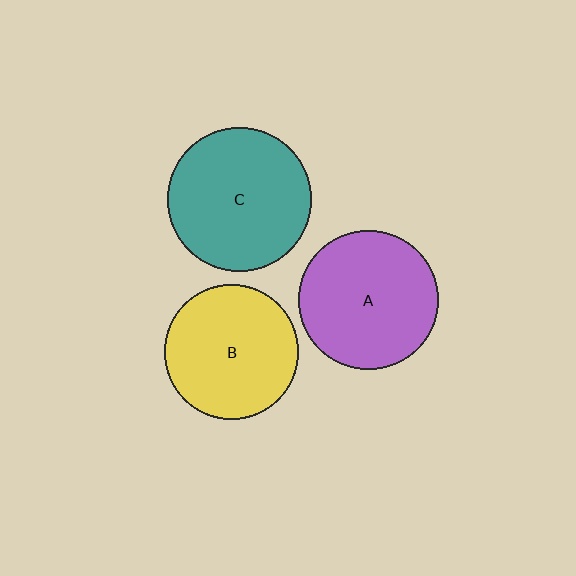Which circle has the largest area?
Circle C (teal).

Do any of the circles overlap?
No, none of the circles overlap.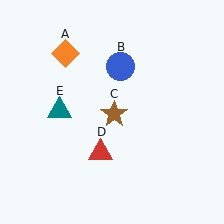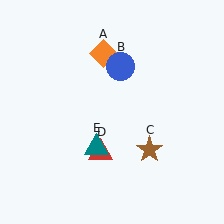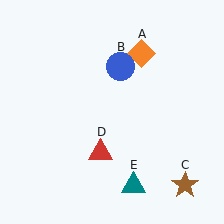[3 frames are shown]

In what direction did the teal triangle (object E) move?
The teal triangle (object E) moved down and to the right.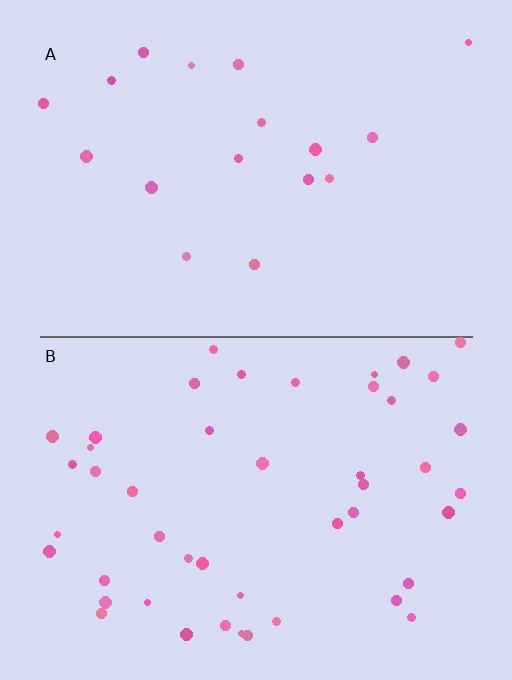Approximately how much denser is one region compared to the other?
Approximately 2.7× — region B over region A.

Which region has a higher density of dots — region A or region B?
B (the bottom).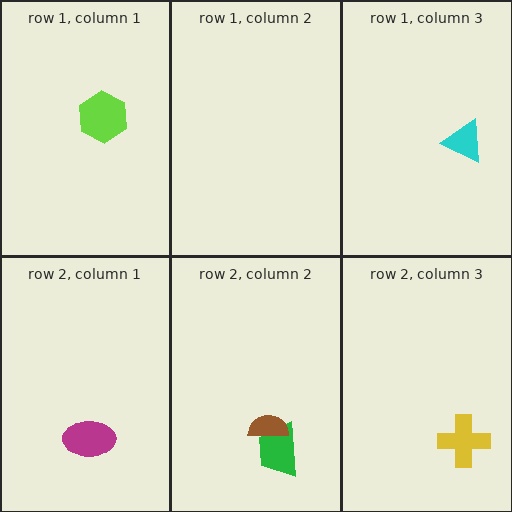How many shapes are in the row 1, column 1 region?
1.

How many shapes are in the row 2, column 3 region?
1.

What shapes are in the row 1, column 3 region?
The cyan triangle.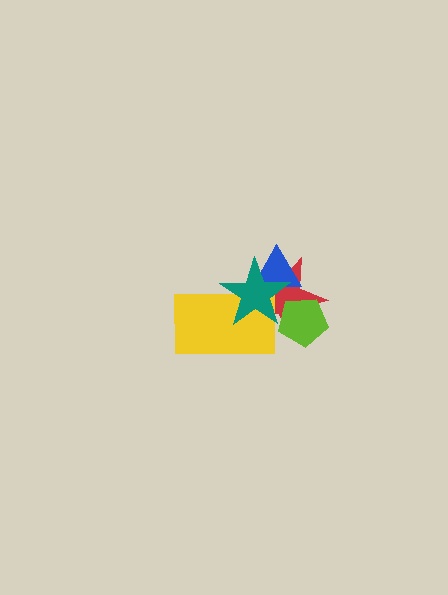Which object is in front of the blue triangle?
The teal star is in front of the blue triangle.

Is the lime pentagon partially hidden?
No, no other shape covers it.